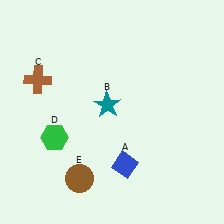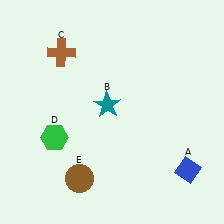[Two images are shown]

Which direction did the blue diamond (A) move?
The blue diamond (A) moved right.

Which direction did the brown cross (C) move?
The brown cross (C) moved up.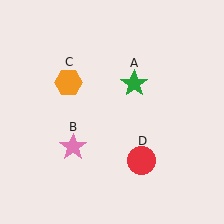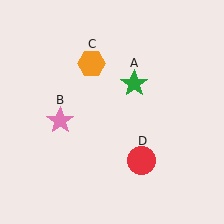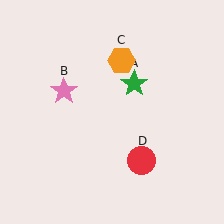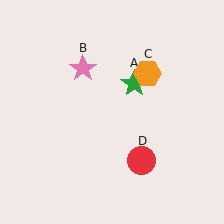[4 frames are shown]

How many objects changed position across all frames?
2 objects changed position: pink star (object B), orange hexagon (object C).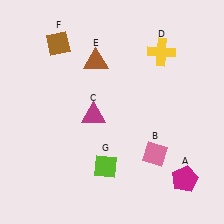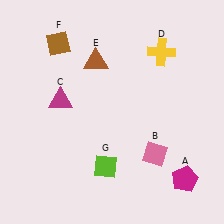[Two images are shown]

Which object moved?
The magenta triangle (C) moved left.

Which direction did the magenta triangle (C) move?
The magenta triangle (C) moved left.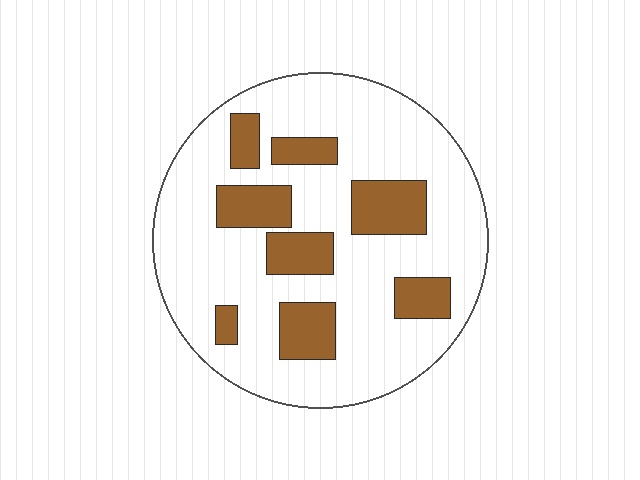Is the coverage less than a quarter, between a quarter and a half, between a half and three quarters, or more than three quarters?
Less than a quarter.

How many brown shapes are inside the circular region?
8.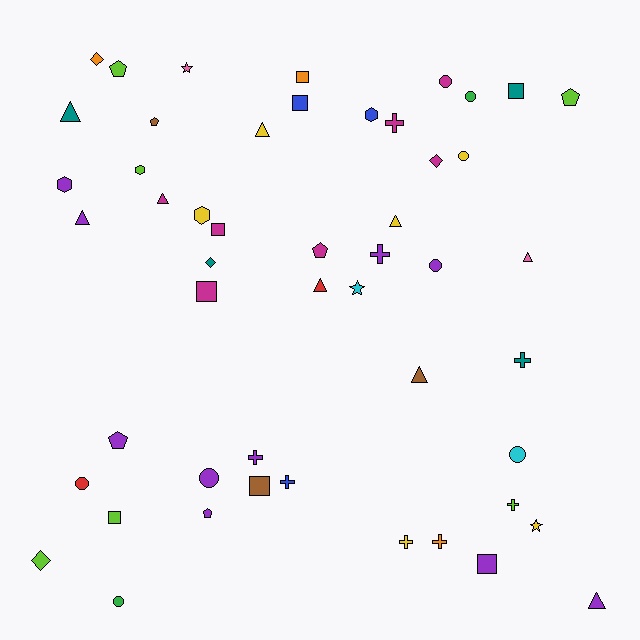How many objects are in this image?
There are 50 objects.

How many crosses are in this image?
There are 8 crosses.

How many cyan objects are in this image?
There are 2 cyan objects.